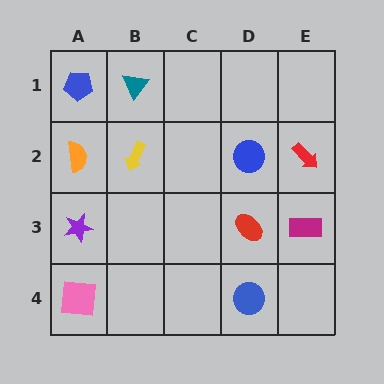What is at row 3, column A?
A purple star.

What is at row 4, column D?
A blue circle.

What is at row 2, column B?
A yellow arrow.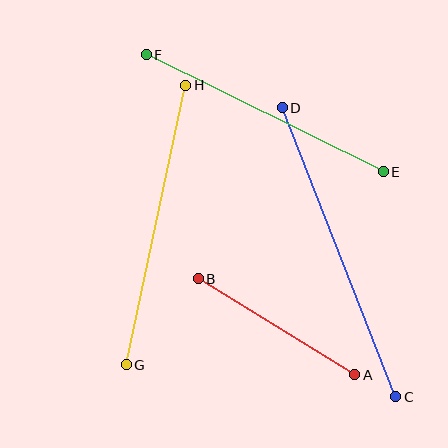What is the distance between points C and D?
The distance is approximately 310 pixels.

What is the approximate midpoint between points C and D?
The midpoint is at approximately (339, 252) pixels.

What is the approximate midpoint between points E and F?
The midpoint is at approximately (265, 113) pixels.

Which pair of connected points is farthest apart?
Points C and D are farthest apart.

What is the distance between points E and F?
The distance is approximately 264 pixels.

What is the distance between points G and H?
The distance is approximately 286 pixels.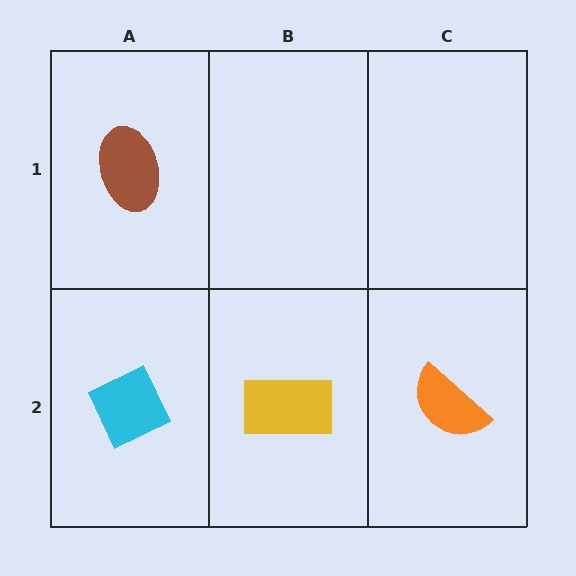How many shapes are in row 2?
3 shapes.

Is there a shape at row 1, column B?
No, that cell is empty.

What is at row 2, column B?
A yellow rectangle.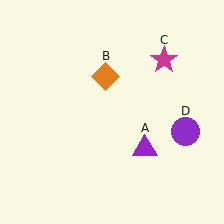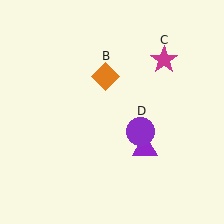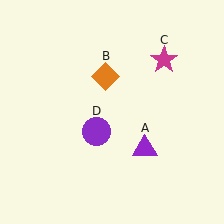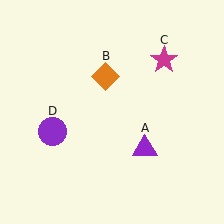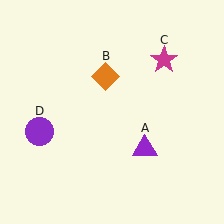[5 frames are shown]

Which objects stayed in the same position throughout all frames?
Purple triangle (object A) and orange diamond (object B) and magenta star (object C) remained stationary.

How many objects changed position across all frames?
1 object changed position: purple circle (object D).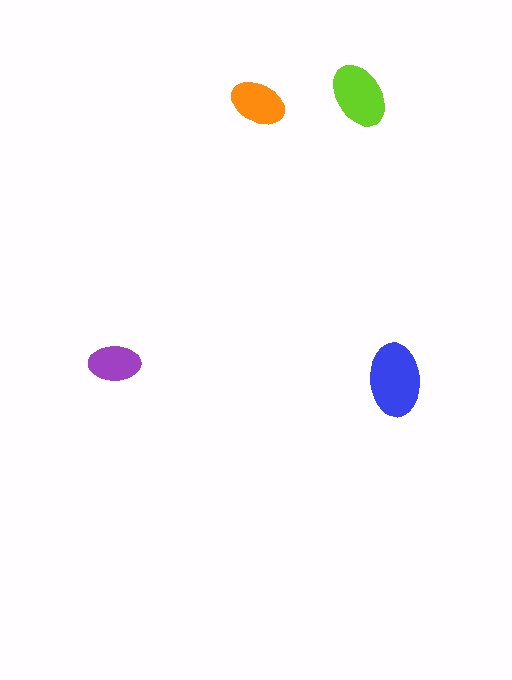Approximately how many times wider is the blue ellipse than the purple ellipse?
About 1.5 times wider.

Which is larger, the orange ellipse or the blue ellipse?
The blue one.